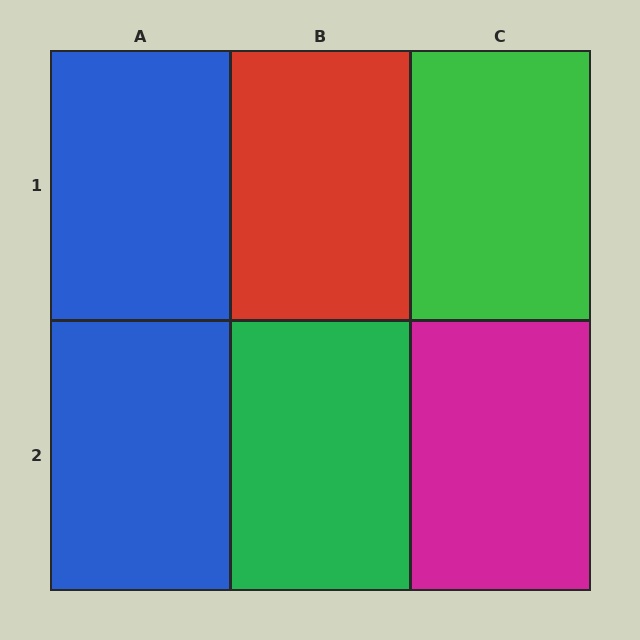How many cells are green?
2 cells are green.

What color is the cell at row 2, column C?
Magenta.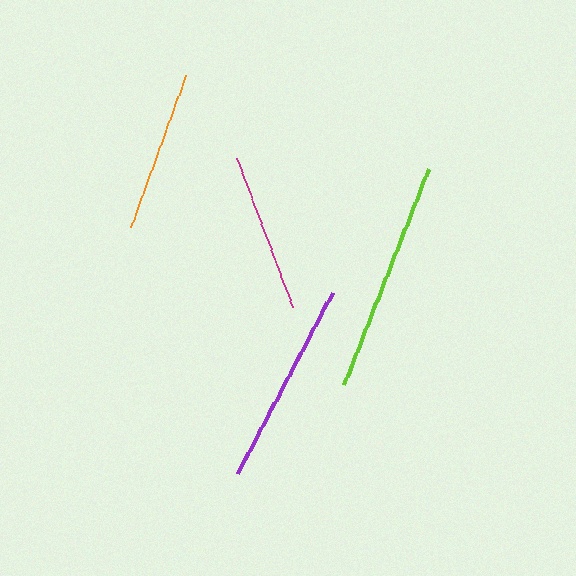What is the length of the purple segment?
The purple segment is approximately 204 pixels long.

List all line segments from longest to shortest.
From longest to shortest: lime, purple, orange, magenta.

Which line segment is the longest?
The lime line is the longest at approximately 233 pixels.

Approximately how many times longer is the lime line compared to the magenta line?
The lime line is approximately 1.5 times the length of the magenta line.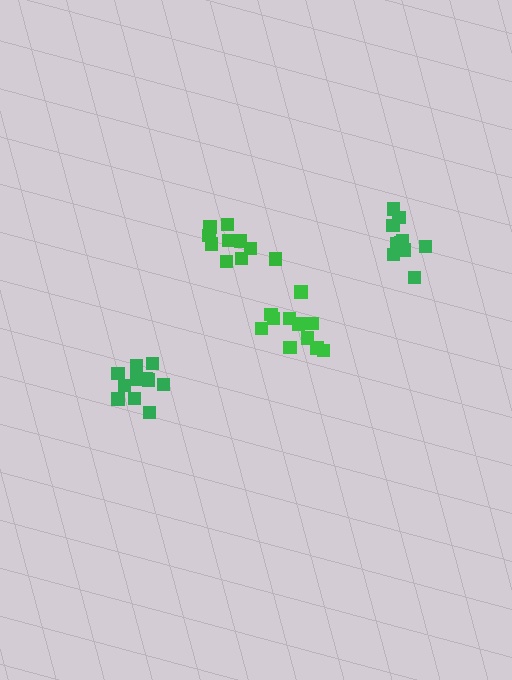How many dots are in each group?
Group 1: 11 dots, Group 2: 10 dots, Group 3: 12 dots, Group 4: 10 dots (43 total).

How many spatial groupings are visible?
There are 4 spatial groupings.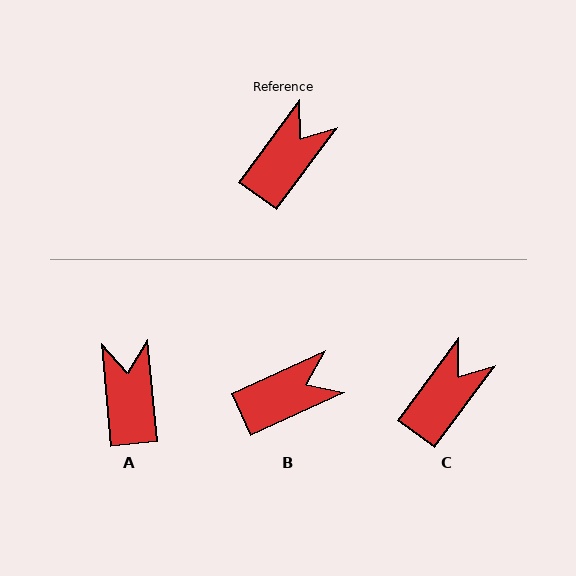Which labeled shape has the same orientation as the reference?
C.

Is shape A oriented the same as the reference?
No, it is off by about 42 degrees.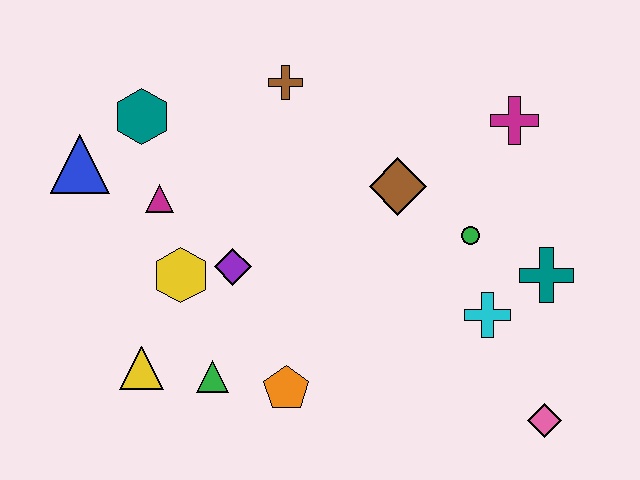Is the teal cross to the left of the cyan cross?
No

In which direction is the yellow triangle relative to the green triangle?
The yellow triangle is to the left of the green triangle.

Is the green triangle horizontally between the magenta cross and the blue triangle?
Yes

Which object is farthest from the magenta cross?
The yellow triangle is farthest from the magenta cross.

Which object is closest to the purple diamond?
The yellow hexagon is closest to the purple diamond.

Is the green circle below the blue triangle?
Yes